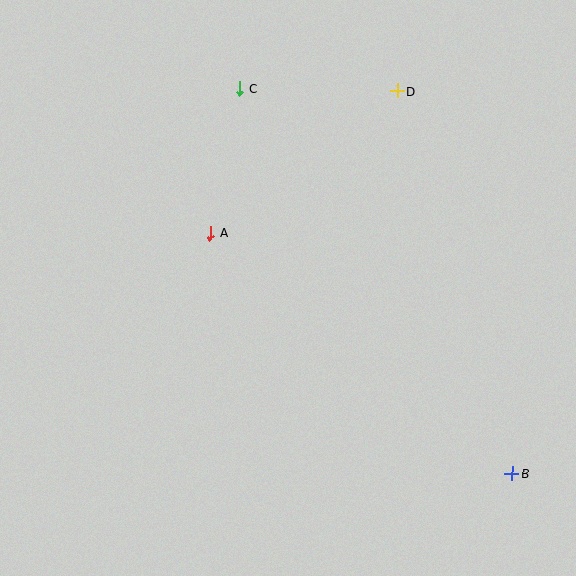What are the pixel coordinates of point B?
Point B is at (512, 473).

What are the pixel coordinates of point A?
Point A is at (210, 233).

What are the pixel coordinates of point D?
Point D is at (397, 91).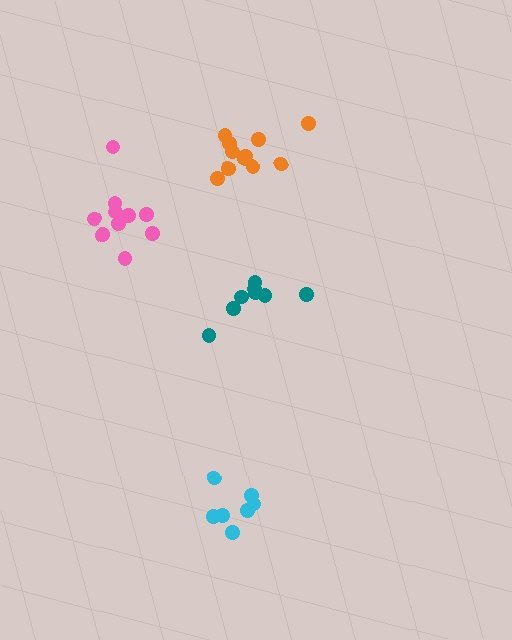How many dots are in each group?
Group 1: 11 dots, Group 2: 7 dots, Group 3: 10 dots, Group 4: 8 dots (36 total).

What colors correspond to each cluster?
The clusters are colored: orange, cyan, pink, teal.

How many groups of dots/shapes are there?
There are 4 groups.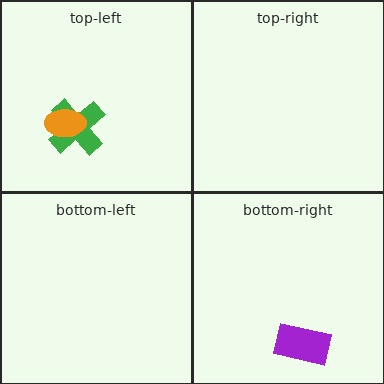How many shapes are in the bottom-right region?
1.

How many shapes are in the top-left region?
2.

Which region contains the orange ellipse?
The top-left region.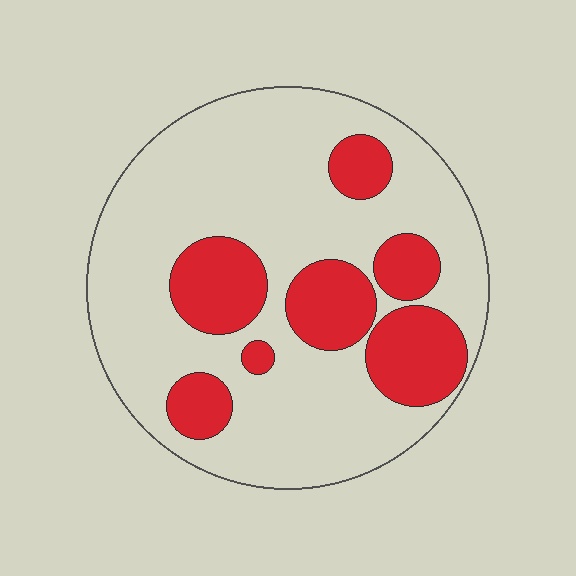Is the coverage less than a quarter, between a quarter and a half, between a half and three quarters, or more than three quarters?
Between a quarter and a half.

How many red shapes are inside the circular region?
7.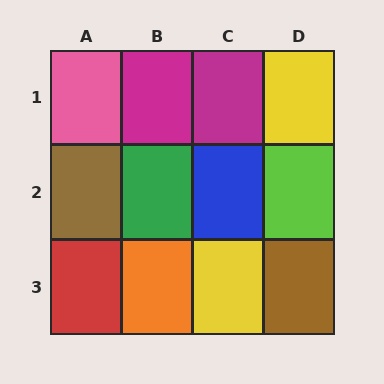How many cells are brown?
2 cells are brown.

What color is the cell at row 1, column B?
Magenta.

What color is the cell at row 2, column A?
Brown.